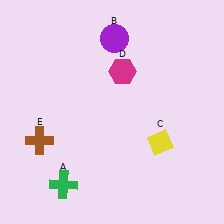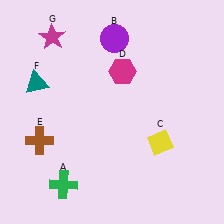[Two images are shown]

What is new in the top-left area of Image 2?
A teal triangle (F) was added in the top-left area of Image 2.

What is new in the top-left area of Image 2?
A magenta star (G) was added in the top-left area of Image 2.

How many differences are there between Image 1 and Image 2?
There are 2 differences between the two images.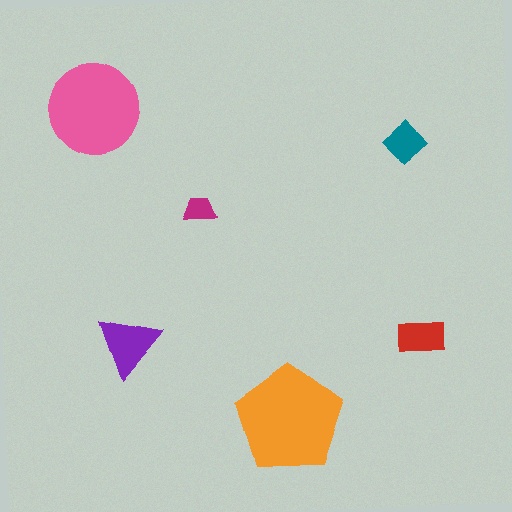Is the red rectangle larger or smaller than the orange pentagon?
Smaller.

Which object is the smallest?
The magenta trapezoid.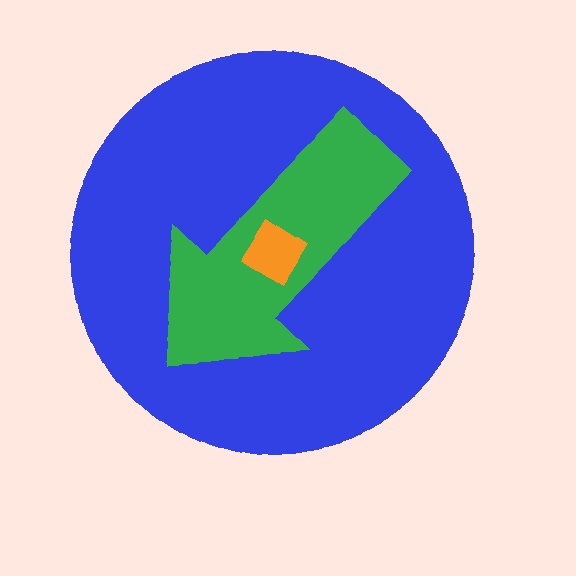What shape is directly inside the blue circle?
The green arrow.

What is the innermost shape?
The orange diamond.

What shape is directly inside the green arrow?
The orange diamond.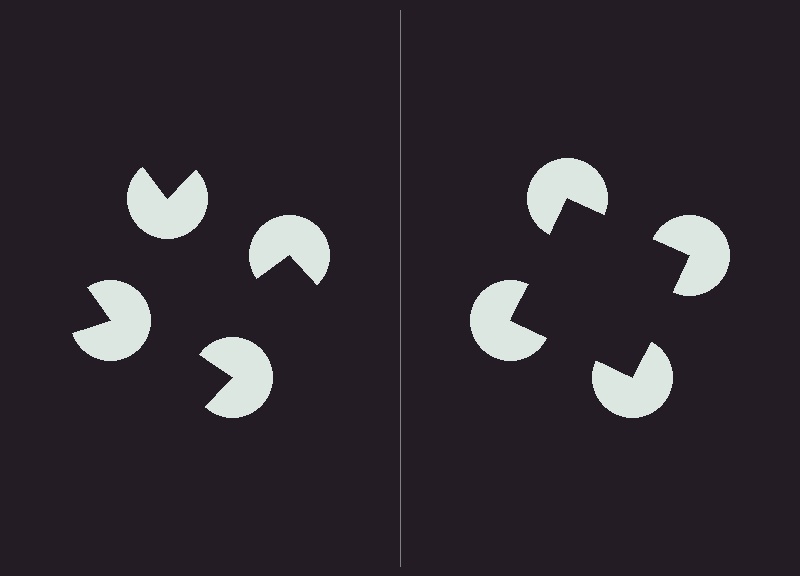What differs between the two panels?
The pac-man discs are positioned identically on both sides; only the wedge orientations differ. On the right they align to a square; on the left they are misaligned.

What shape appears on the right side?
An illusory square.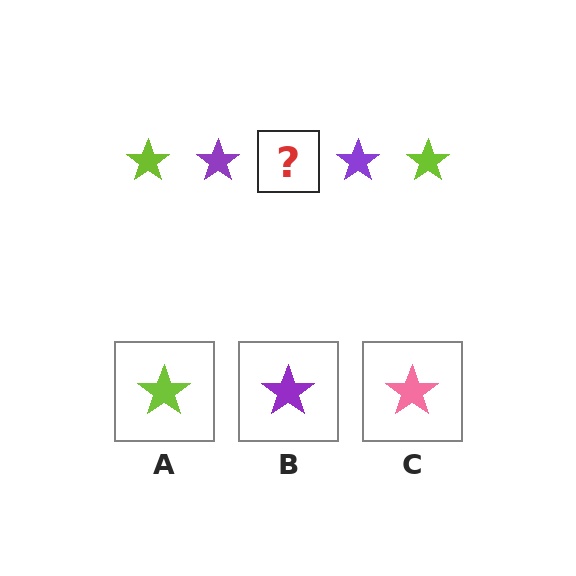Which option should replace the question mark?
Option A.